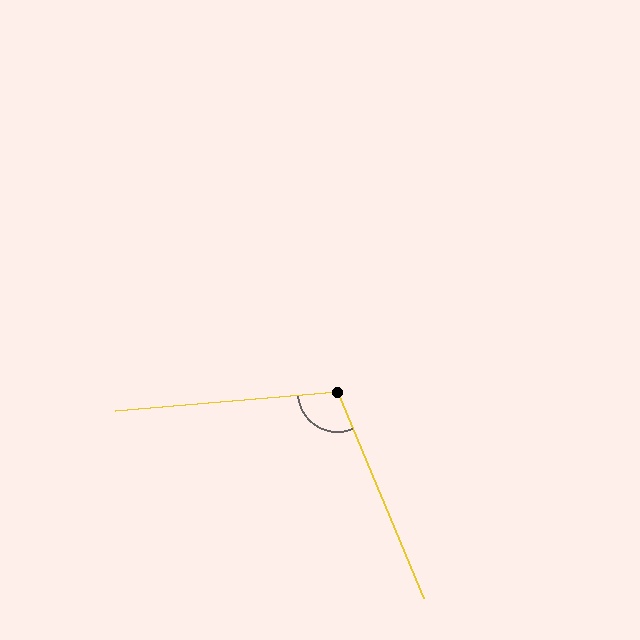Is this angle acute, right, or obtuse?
It is obtuse.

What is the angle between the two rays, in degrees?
Approximately 108 degrees.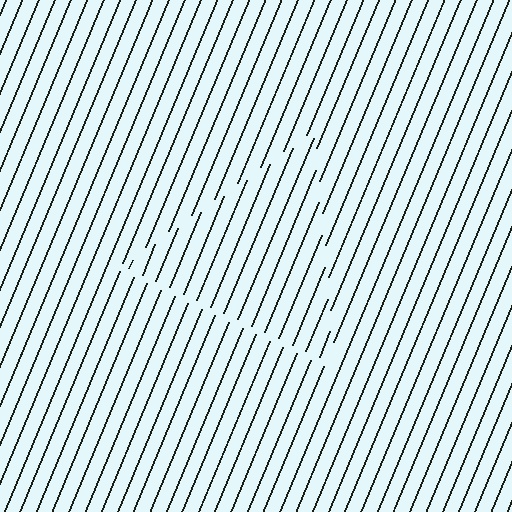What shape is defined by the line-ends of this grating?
An illusory triangle. The interior of the shape contains the same grating, shifted by half a period — the contour is defined by the phase discontinuity where line-ends from the inner and outer gratings abut.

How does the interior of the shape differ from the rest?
The interior of the shape contains the same grating, shifted by half a period — the contour is defined by the phase discontinuity where line-ends from the inner and outer gratings abut.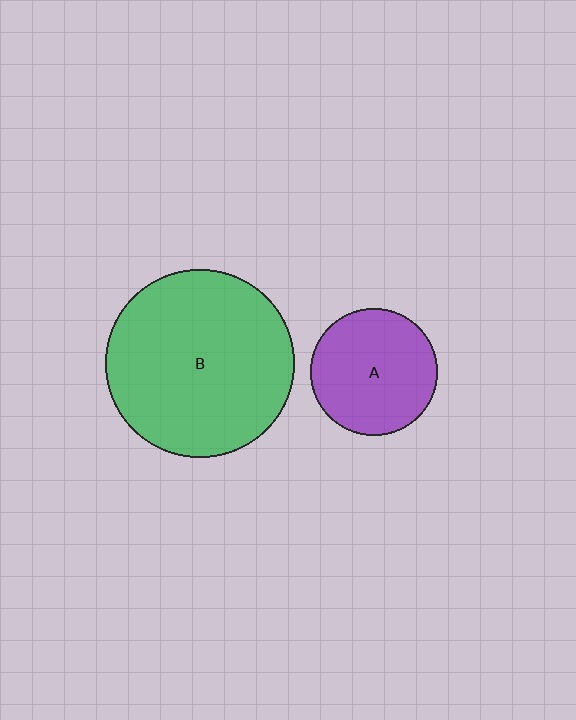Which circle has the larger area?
Circle B (green).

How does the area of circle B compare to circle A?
Approximately 2.2 times.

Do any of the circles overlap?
No, none of the circles overlap.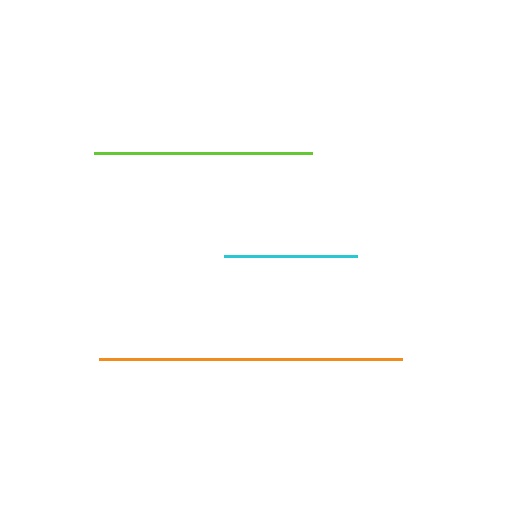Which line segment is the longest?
The orange line is the longest at approximately 303 pixels.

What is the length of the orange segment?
The orange segment is approximately 303 pixels long.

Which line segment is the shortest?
The cyan line is the shortest at approximately 134 pixels.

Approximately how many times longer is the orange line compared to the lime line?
The orange line is approximately 1.4 times the length of the lime line.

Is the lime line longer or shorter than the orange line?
The orange line is longer than the lime line.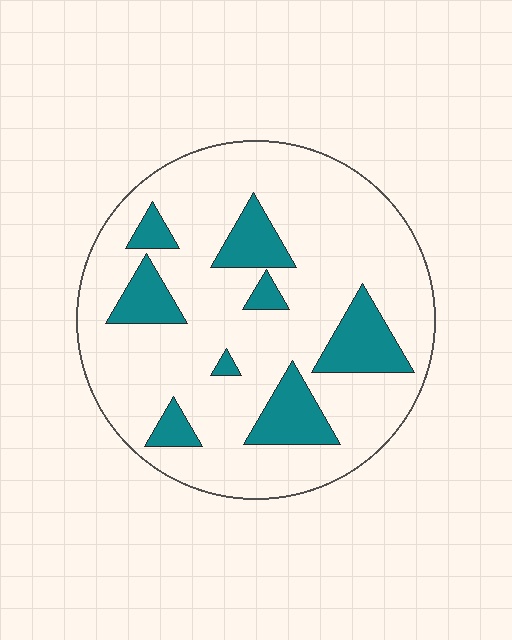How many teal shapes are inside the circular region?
8.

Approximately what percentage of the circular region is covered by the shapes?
Approximately 20%.